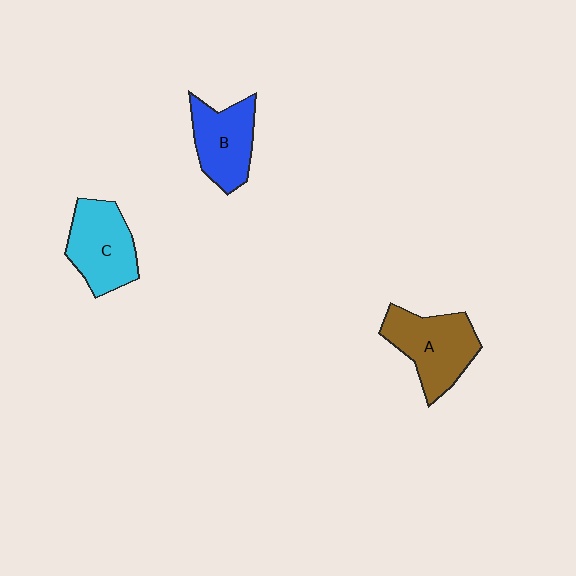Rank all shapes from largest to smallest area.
From largest to smallest: A (brown), C (cyan), B (blue).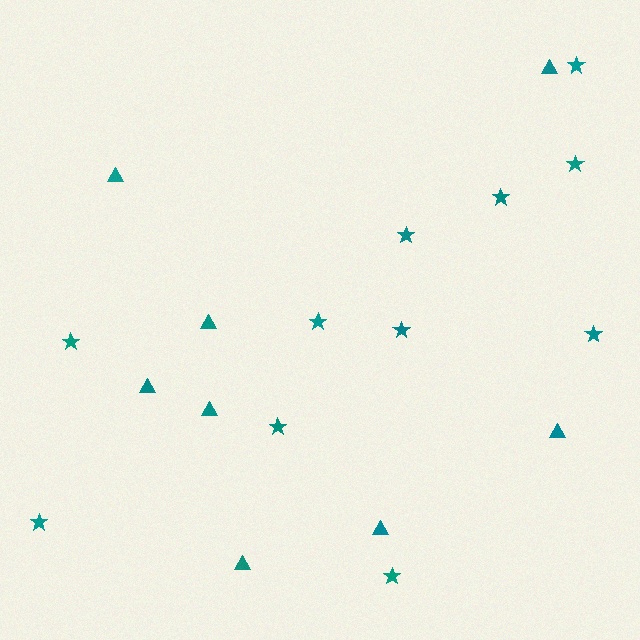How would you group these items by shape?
There are 2 groups: one group of triangles (8) and one group of stars (11).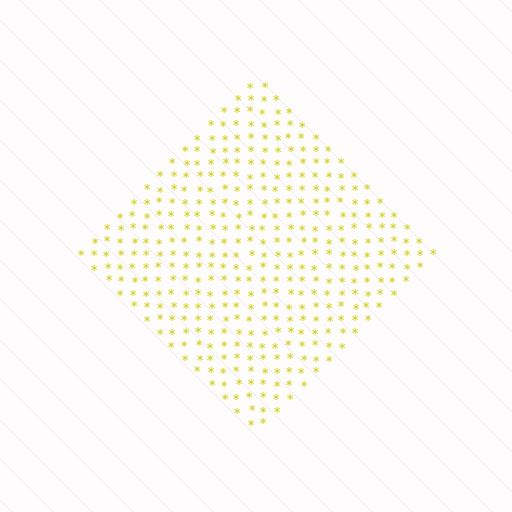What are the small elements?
The small elements are asterisks.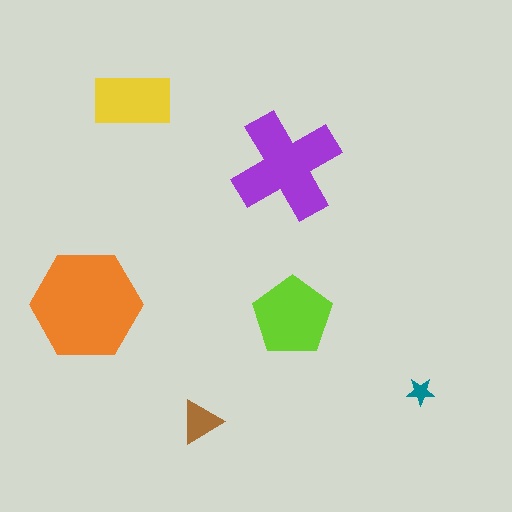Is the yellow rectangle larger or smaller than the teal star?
Larger.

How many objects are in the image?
There are 6 objects in the image.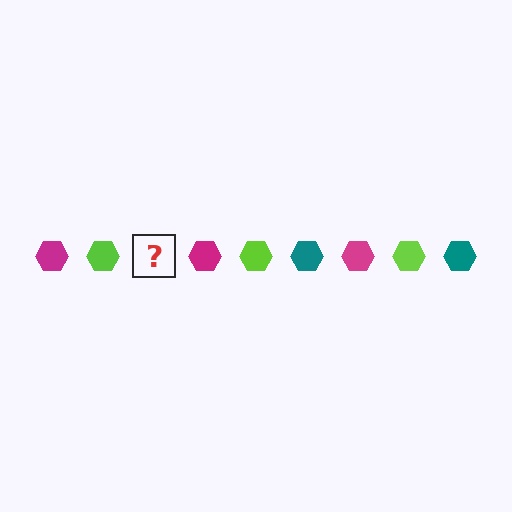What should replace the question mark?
The question mark should be replaced with a teal hexagon.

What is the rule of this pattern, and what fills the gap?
The rule is that the pattern cycles through magenta, lime, teal hexagons. The gap should be filled with a teal hexagon.